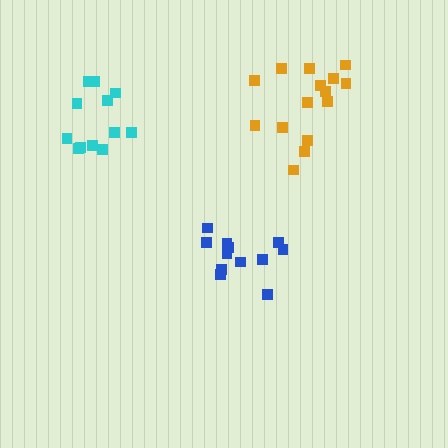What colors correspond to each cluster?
The clusters are colored: orange, blue, cyan.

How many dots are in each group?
Group 1: 15 dots, Group 2: 12 dots, Group 3: 12 dots (39 total).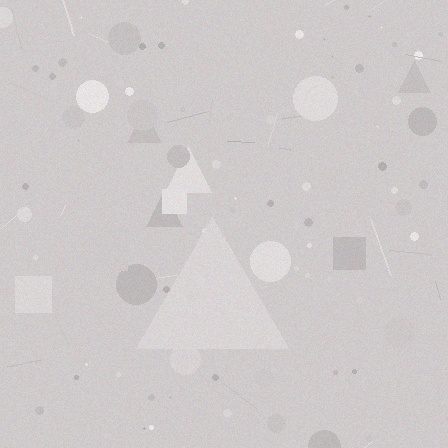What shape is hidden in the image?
A triangle is hidden in the image.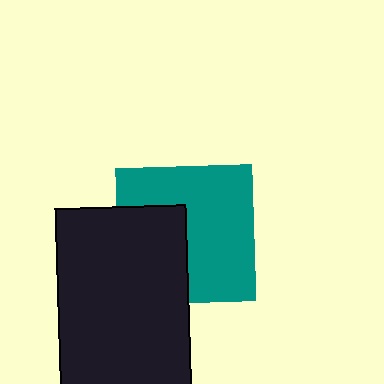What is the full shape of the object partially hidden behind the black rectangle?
The partially hidden object is a teal square.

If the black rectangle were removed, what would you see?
You would see the complete teal square.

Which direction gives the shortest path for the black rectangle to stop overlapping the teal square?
Moving left gives the shortest separation.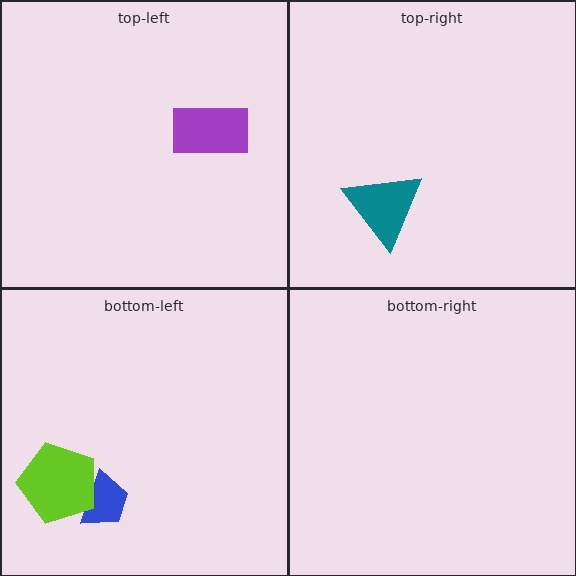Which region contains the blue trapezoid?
The bottom-left region.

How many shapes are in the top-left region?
1.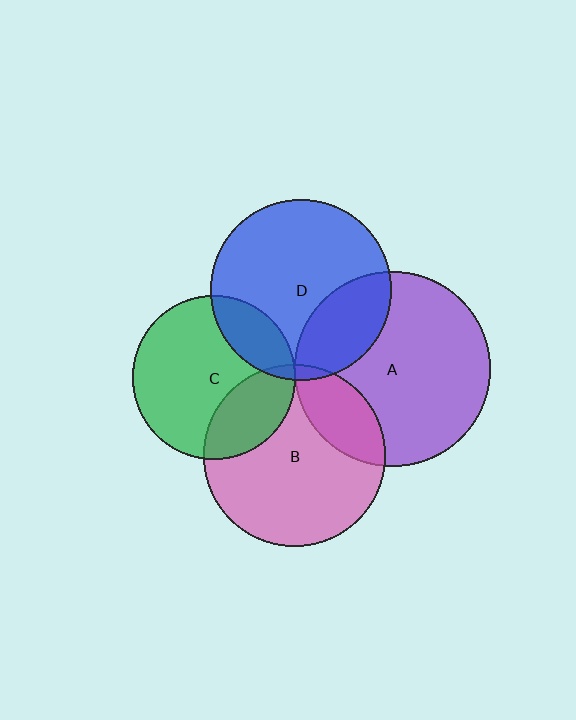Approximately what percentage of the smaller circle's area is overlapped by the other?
Approximately 5%.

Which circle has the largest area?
Circle A (purple).